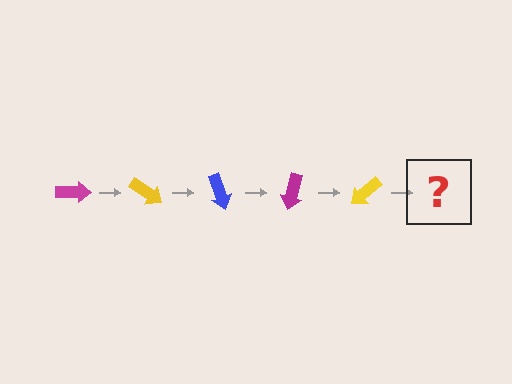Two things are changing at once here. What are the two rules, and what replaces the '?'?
The two rules are that it rotates 35 degrees each step and the color cycles through magenta, yellow, and blue. The '?' should be a blue arrow, rotated 175 degrees from the start.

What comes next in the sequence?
The next element should be a blue arrow, rotated 175 degrees from the start.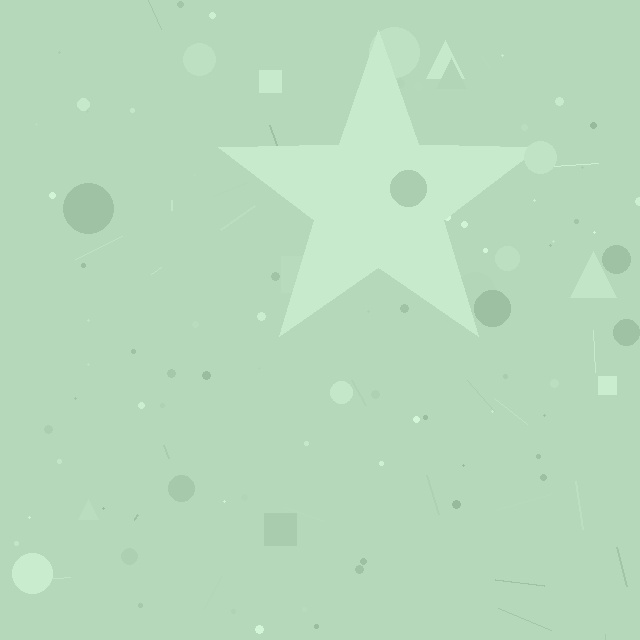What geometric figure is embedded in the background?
A star is embedded in the background.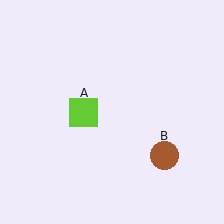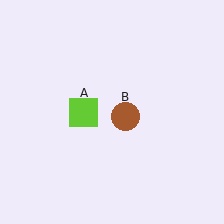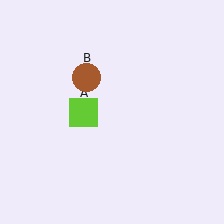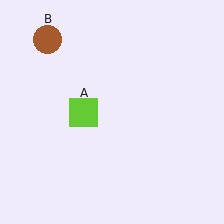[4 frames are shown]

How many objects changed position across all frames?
1 object changed position: brown circle (object B).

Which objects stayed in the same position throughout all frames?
Lime square (object A) remained stationary.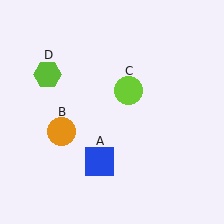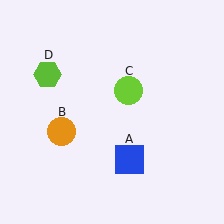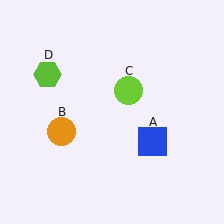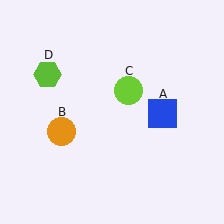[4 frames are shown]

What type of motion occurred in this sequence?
The blue square (object A) rotated counterclockwise around the center of the scene.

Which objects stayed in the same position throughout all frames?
Orange circle (object B) and lime circle (object C) and lime hexagon (object D) remained stationary.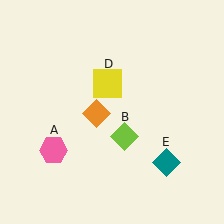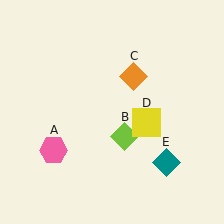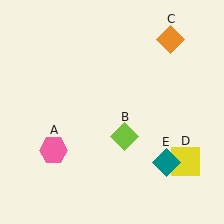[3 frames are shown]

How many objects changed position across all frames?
2 objects changed position: orange diamond (object C), yellow square (object D).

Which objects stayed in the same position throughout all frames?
Pink hexagon (object A) and lime diamond (object B) and teal diamond (object E) remained stationary.